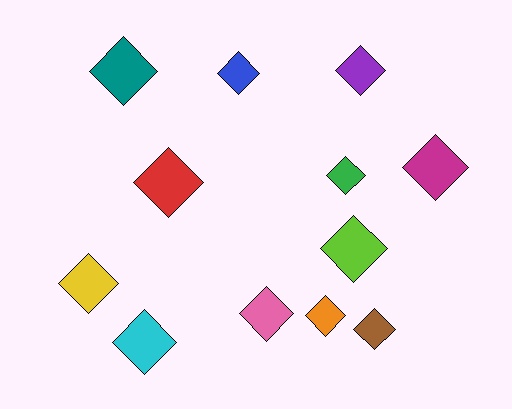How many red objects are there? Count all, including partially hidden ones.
There is 1 red object.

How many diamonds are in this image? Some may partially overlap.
There are 12 diamonds.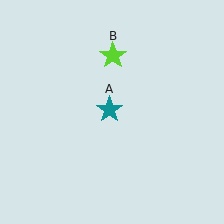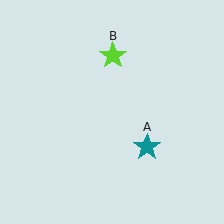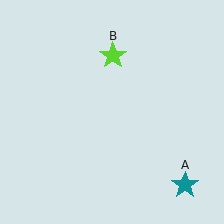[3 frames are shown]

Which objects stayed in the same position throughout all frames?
Lime star (object B) remained stationary.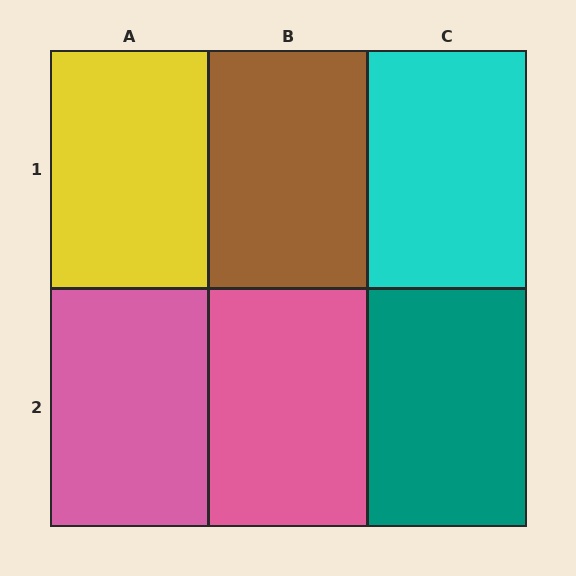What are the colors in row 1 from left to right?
Yellow, brown, cyan.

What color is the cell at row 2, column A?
Pink.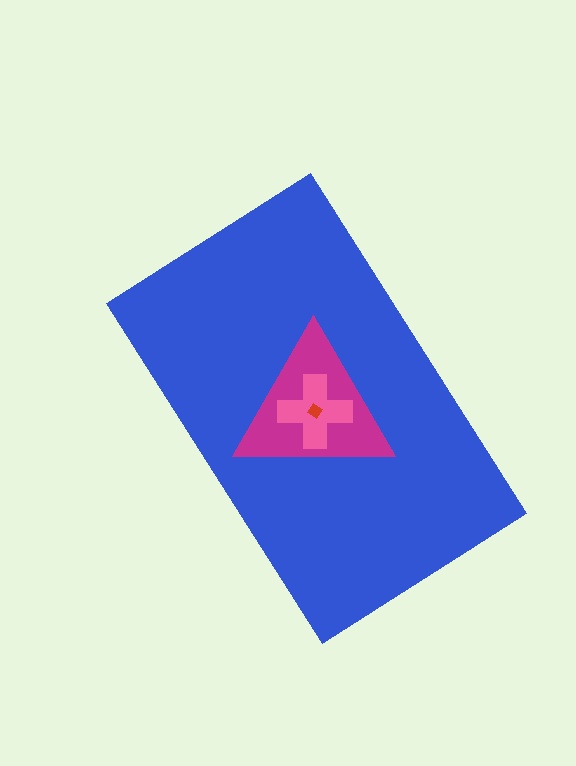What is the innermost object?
The red diamond.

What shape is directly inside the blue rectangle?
The magenta triangle.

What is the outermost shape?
The blue rectangle.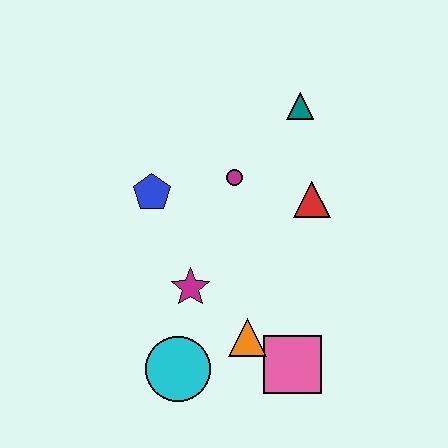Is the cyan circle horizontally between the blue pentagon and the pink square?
Yes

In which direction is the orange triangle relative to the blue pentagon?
The orange triangle is below the blue pentagon.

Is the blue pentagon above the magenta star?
Yes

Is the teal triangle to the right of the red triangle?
No